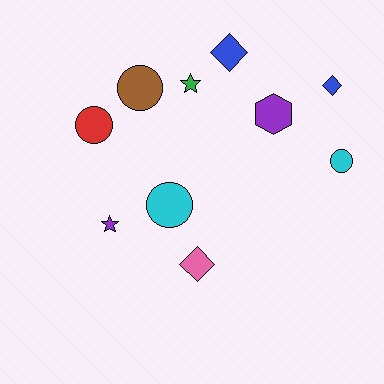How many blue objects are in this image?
There are 2 blue objects.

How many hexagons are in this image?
There is 1 hexagon.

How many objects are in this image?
There are 10 objects.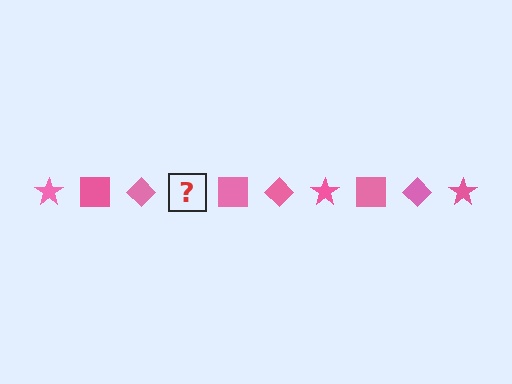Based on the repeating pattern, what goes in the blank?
The blank should be a pink star.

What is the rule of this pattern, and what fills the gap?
The rule is that the pattern cycles through star, square, diamond shapes in pink. The gap should be filled with a pink star.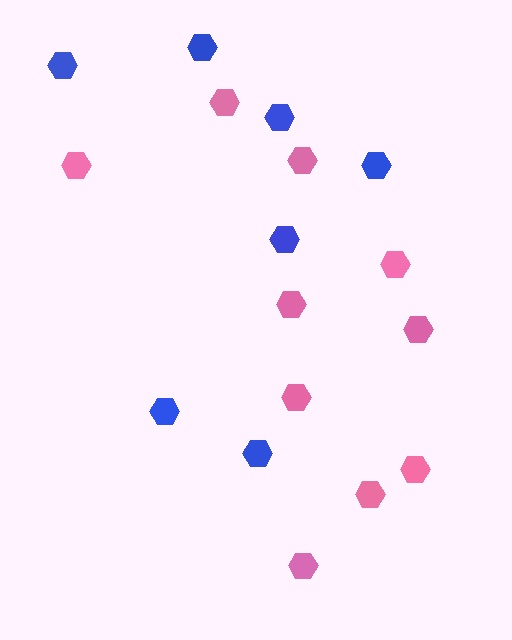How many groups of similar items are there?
There are 2 groups: one group of pink hexagons (10) and one group of blue hexagons (7).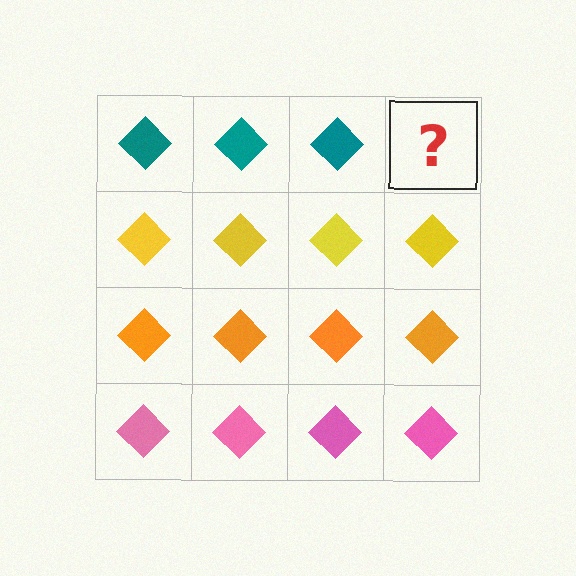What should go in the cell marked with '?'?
The missing cell should contain a teal diamond.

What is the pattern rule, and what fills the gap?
The rule is that each row has a consistent color. The gap should be filled with a teal diamond.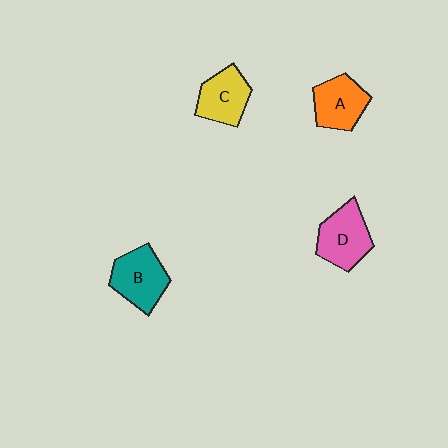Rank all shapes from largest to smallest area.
From largest to smallest: B (teal), D (pink), A (orange), C (yellow).